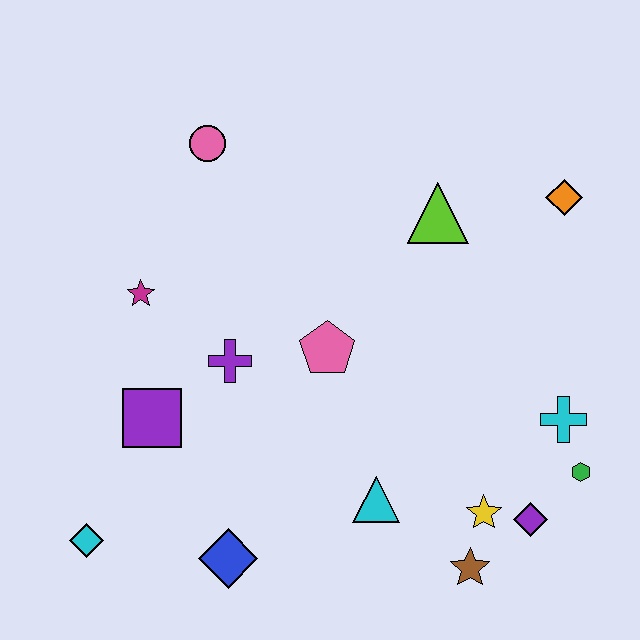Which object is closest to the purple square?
The purple cross is closest to the purple square.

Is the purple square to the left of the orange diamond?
Yes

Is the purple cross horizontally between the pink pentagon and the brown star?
No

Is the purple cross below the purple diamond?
No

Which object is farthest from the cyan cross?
The cyan diamond is farthest from the cyan cross.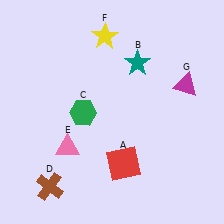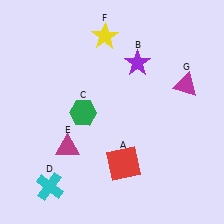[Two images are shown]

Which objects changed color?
B changed from teal to purple. D changed from brown to cyan. E changed from pink to magenta.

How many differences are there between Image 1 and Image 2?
There are 3 differences between the two images.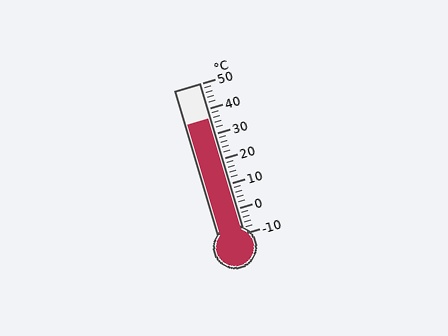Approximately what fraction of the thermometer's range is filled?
The thermometer is filled to approximately 75% of its range.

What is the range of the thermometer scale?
The thermometer scale ranges from -10°C to 50°C.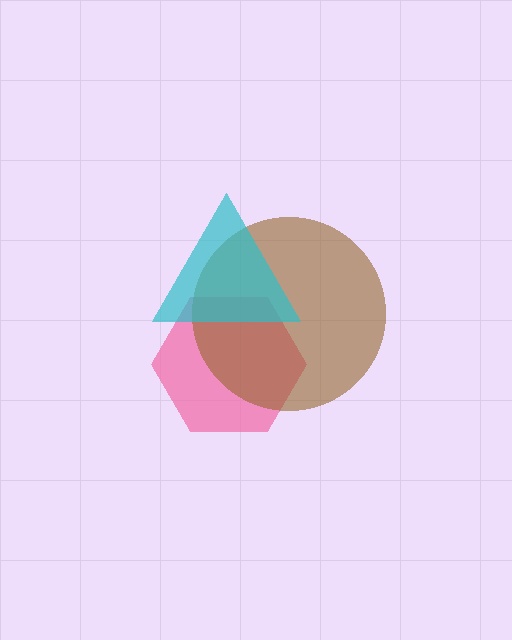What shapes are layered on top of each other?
The layered shapes are: a pink hexagon, a brown circle, a cyan triangle.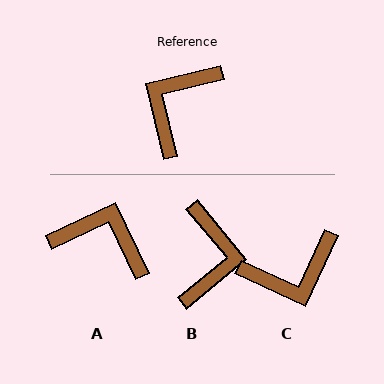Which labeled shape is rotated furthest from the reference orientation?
B, about 154 degrees away.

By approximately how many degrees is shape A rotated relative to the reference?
Approximately 78 degrees clockwise.